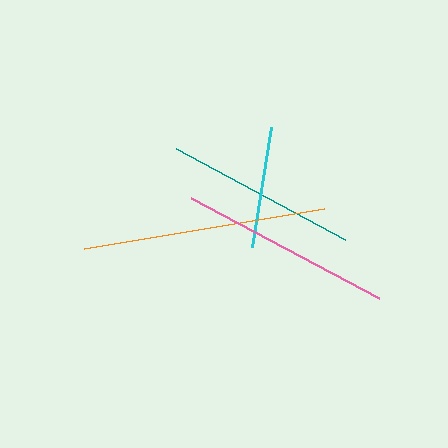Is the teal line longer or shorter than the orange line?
The orange line is longer than the teal line.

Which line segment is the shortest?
The cyan line is the shortest at approximately 122 pixels.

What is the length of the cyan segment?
The cyan segment is approximately 122 pixels long.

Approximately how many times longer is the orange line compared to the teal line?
The orange line is approximately 1.3 times the length of the teal line.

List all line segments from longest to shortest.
From longest to shortest: orange, pink, teal, cyan.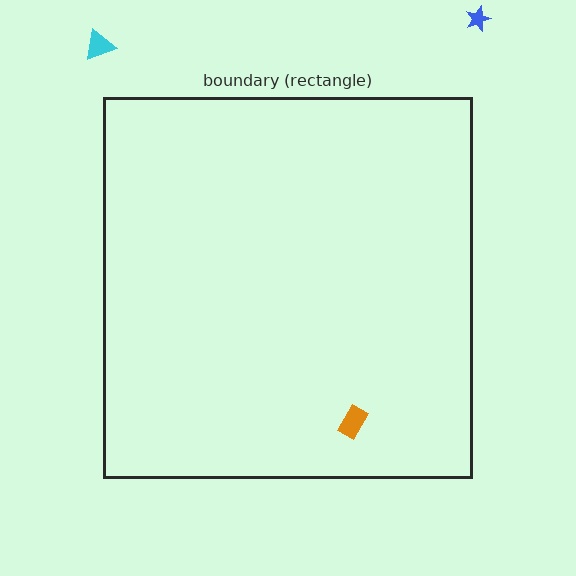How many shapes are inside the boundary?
1 inside, 2 outside.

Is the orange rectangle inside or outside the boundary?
Inside.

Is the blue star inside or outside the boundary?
Outside.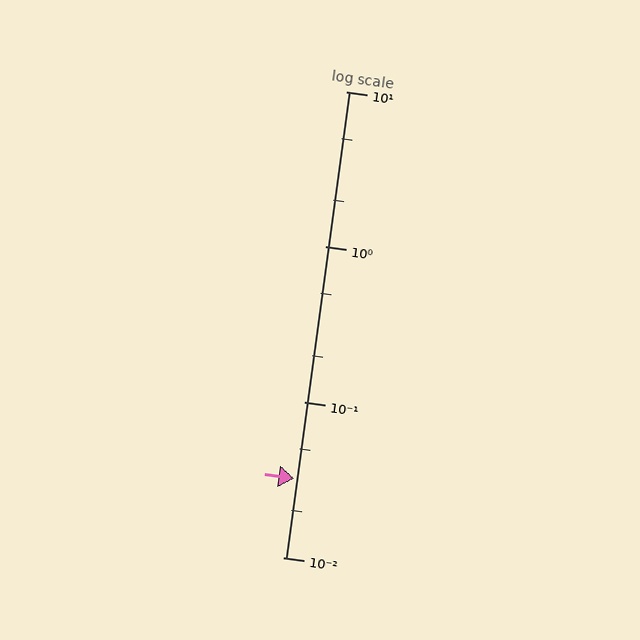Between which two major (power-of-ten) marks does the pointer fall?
The pointer is between 0.01 and 0.1.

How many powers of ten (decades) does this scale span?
The scale spans 3 decades, from 0.01 to 10.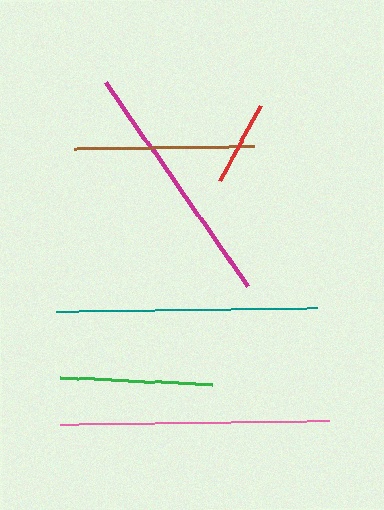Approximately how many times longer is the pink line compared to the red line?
The pink line is approximately 3.2 times the length of the red line.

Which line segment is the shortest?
The red line is the shortest at approximately 85 pixels.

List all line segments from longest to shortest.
From longest to shortest: pink, teal, magenta, brown, green, red.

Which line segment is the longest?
The pink line is the longest at approximately 269 pixels.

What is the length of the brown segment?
The brown segment is approximately 180 pixels long.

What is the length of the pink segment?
The pink segment is approximately 269 pixels long.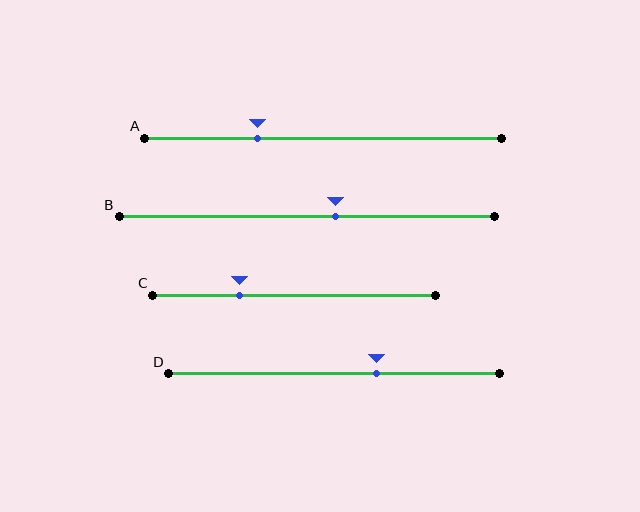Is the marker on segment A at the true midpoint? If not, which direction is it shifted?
No, the marker on segment A is shifted to the left by about 18% of the segment length.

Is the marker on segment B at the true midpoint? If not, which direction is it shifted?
No, the marker on segment B is shifted to the right by about 7% of the segment length.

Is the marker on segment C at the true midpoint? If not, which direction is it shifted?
No, the marker on segment C is shifted to the left by about 19% of the segment length.